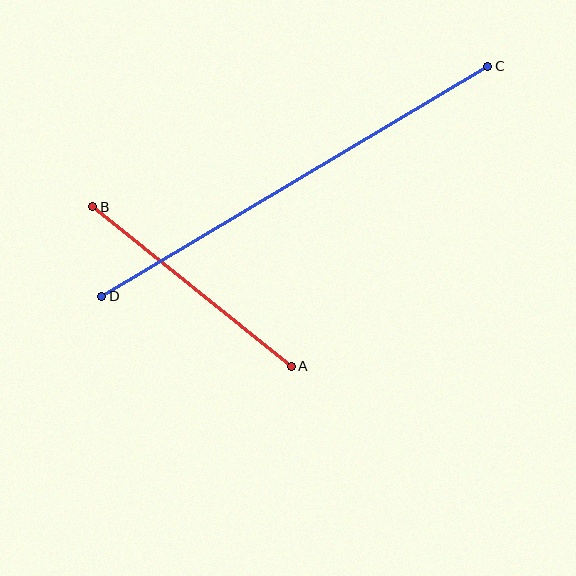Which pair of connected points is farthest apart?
Points C and D are farthest apart.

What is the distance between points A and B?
The distance is approximately 255 pixels.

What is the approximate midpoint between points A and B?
The midpoint is at approximately (192, 287) pixels.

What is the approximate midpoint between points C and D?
The midpoint is at approximately (295, 181) pixels.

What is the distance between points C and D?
The distance is approximately 450 pixels.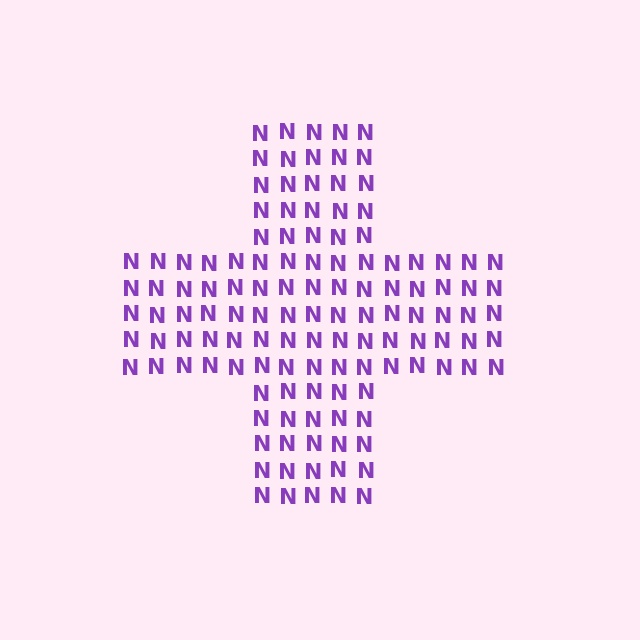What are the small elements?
The small elements are letter N's.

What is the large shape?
The large shape is a cross.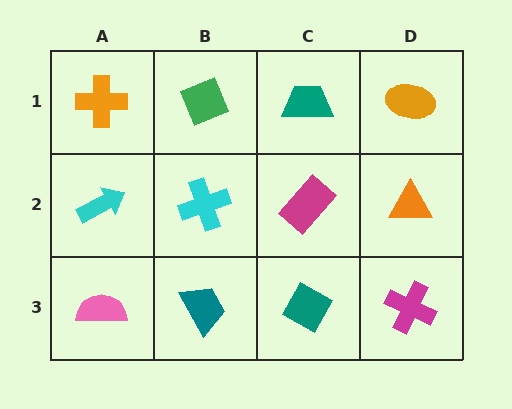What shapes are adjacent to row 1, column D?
An orange triangle (row 2, column D), a teal trapezoid (row 1, column C).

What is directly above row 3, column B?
A cyan cross.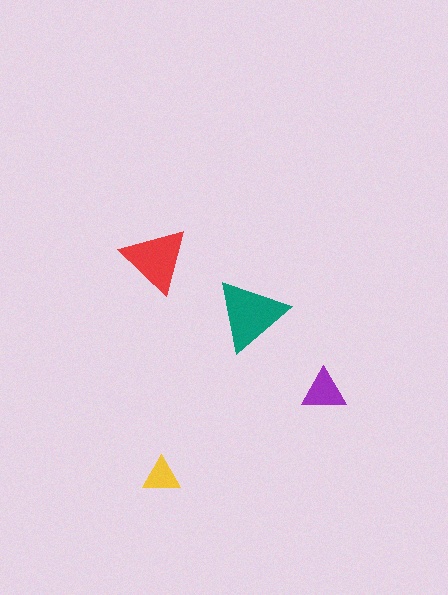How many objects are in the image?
There are 4 objects in the image.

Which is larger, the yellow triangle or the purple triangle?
The purple one.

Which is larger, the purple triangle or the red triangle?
The red one.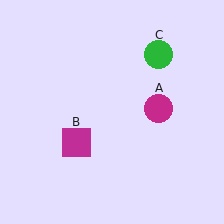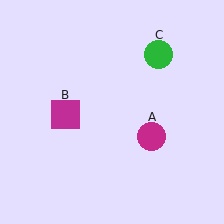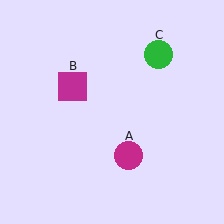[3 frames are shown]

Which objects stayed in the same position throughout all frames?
Green circle (object C) remained stationary.